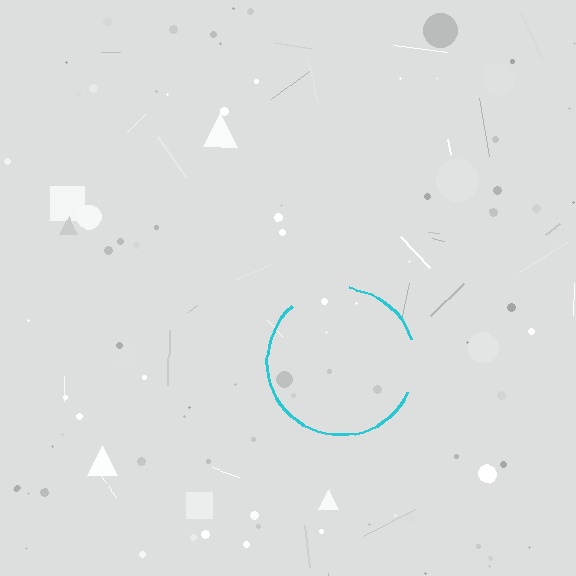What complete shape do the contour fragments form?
The contour fragments form a circle.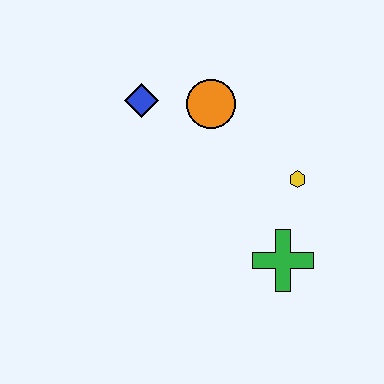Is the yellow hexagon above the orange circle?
No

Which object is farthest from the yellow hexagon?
The blue diamond is farthest from the yellow hexagon.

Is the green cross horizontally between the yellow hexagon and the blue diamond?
Yes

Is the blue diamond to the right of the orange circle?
No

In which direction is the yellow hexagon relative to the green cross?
The yellow hexagon is above the green cross.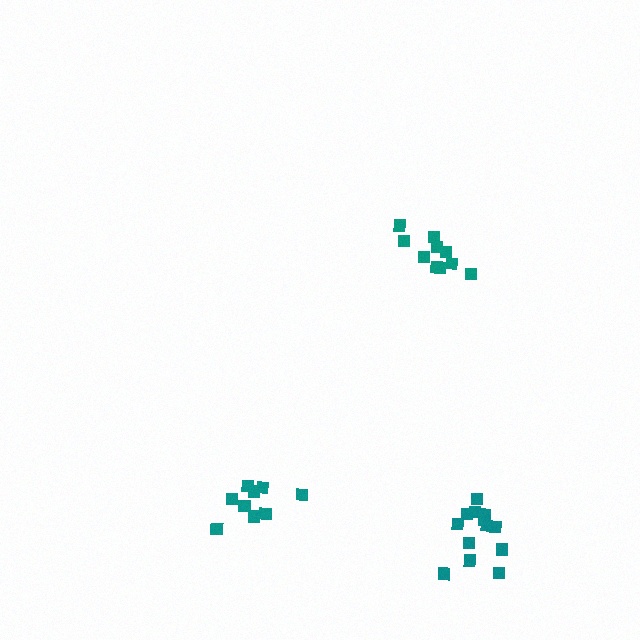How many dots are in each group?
Group 1: 10 dots, Group 2: 10 dots, Group 3: 13 dots (33 total).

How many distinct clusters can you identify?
There are 3 distinct clusters.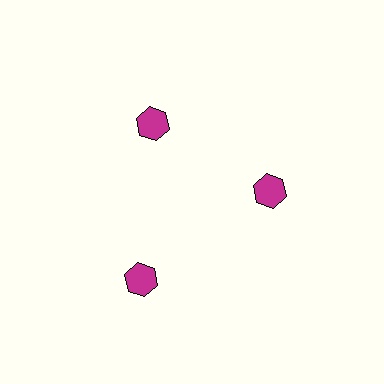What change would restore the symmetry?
The symmetry would be restored by moving it inward, back onto the ring so that all 3 hexagons sit at equal angles and equal distance from the center.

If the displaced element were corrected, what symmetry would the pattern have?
It would have 3-fold rotational symmetry — the pattern would map onto itself every 120 degrees.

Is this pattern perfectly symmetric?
No. The 3 magenta hexagons are arranged in a ring, but one element near the 7 o'clock position is pushed outward from the center, breaking the 3-fold rotational symmetry.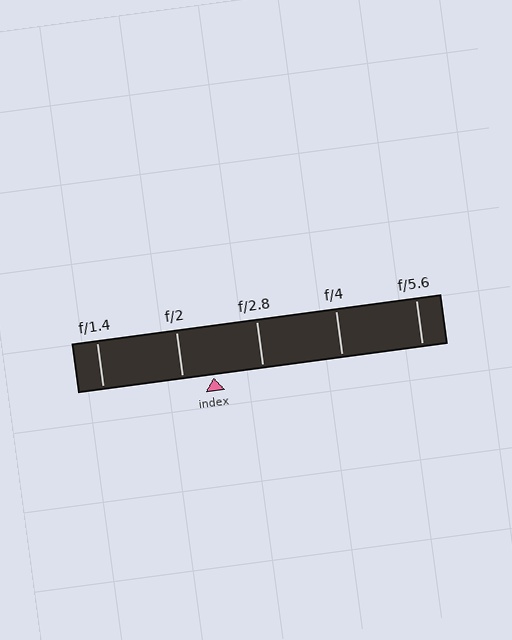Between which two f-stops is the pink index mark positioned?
The index mark is between f/2 and f/2.8.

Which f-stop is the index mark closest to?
The index mark is closest to f/2.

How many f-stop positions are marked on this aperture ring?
There are 5 f-stop positions marked.